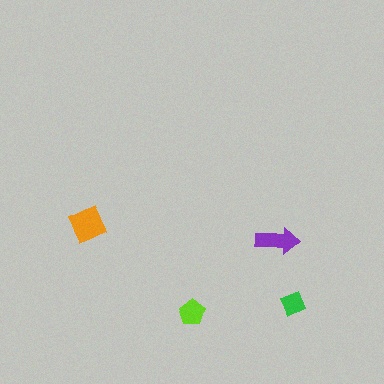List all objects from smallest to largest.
The green diamond, the lime pentagon, the purple arrow, the orange square.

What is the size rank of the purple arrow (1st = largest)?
2nd.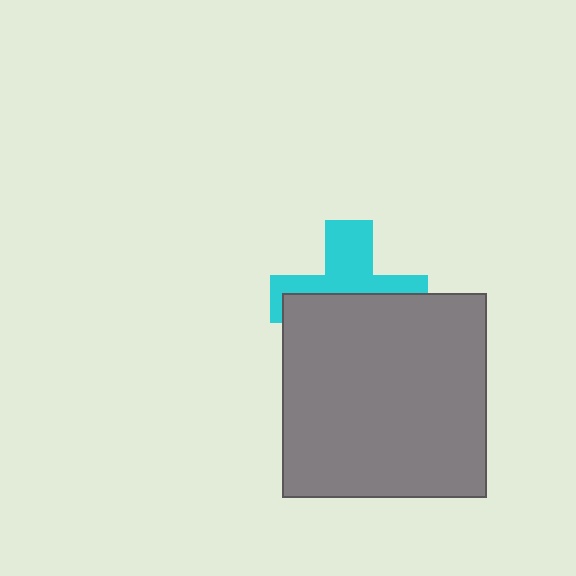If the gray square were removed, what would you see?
You would see the complete cyan cross.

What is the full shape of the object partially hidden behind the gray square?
The partially hidden object is a cyan cross.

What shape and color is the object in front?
The object in front is a gray square.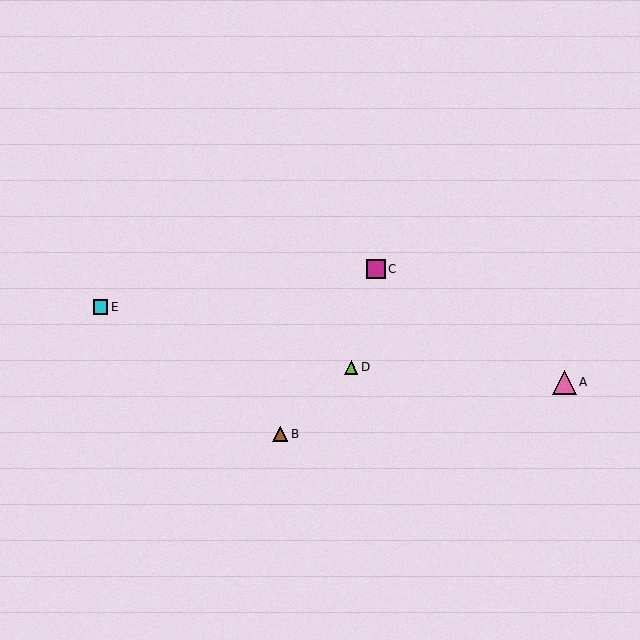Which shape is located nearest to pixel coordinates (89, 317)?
The cyan square (labeled E) at (101, 307) is nearest to that location.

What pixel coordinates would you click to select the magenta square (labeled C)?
Click at (376, 269) to select the magenta square C.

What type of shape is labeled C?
Shape C is a magenta square.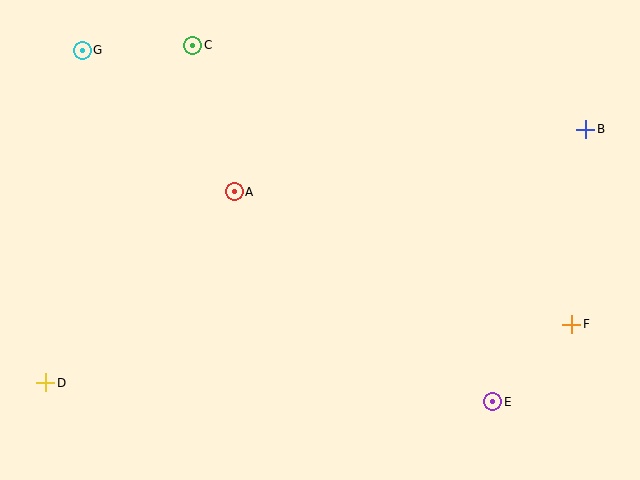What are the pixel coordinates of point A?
Point A is at (234, 192).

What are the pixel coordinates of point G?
Point G is at (82, 50).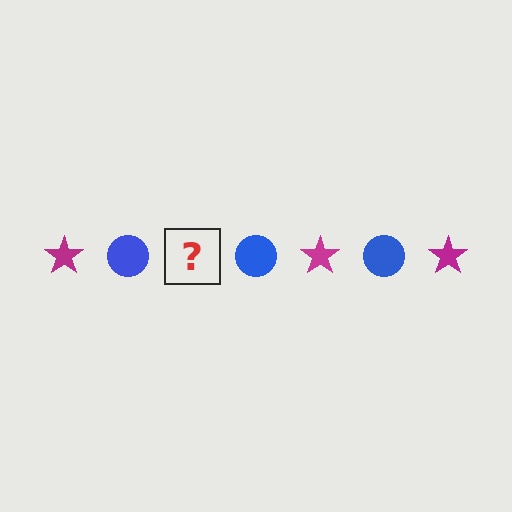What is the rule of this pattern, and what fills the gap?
The rule is that the pattern alternates between magenta star and blue circle. The gap should be filled with a magenta star.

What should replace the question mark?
The question mark should be replaced with a magenta star.